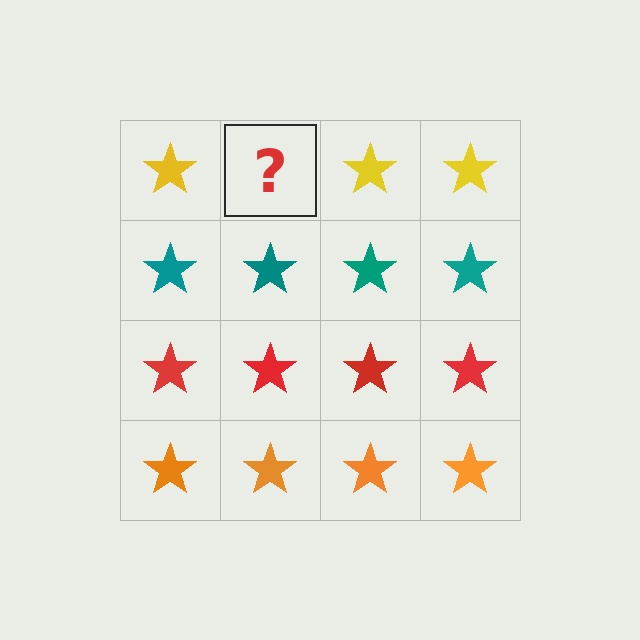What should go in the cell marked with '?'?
The missing cell should contain a yellow star.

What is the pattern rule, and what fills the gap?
The rule is that each row has a consistent color. The gap should be filled with a yellow star.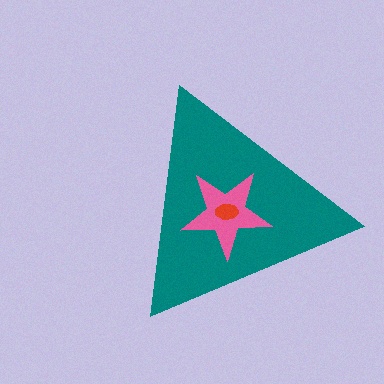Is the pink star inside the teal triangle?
Yes.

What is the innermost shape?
The red ellipse.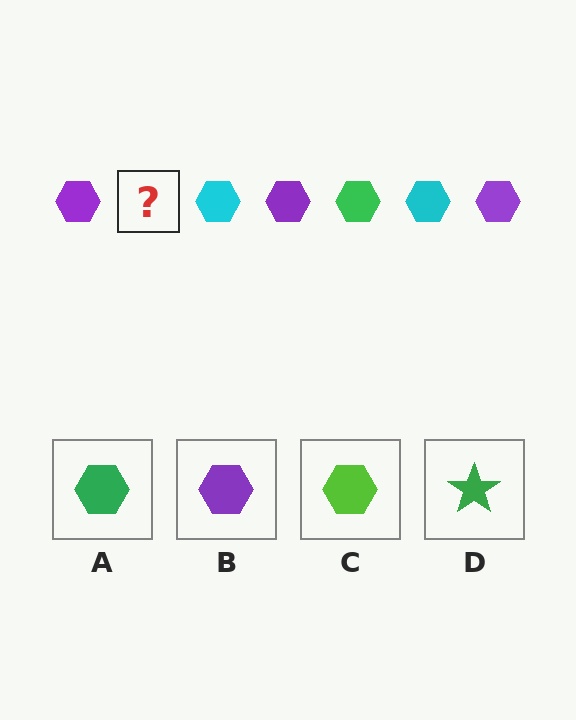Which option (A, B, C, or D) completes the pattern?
A.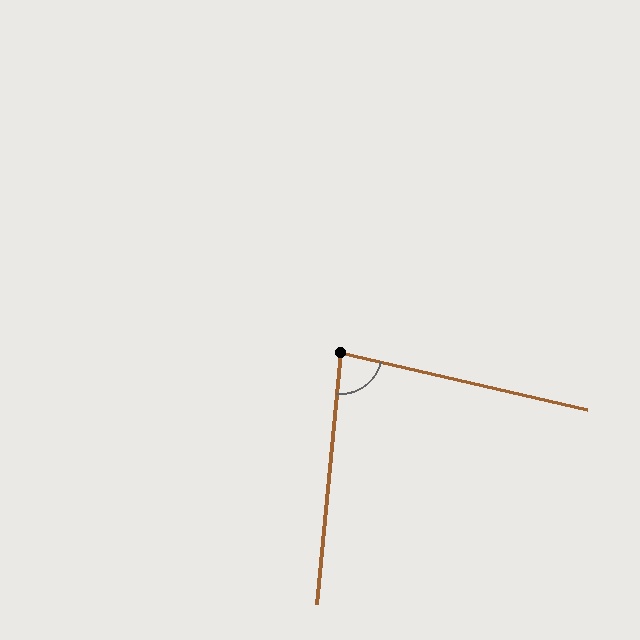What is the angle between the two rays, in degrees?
Approximately 83 degrees.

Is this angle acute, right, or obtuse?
It is acute.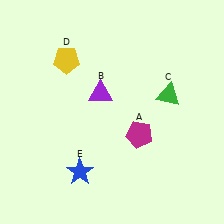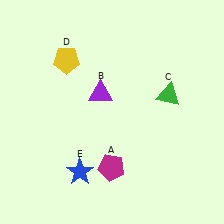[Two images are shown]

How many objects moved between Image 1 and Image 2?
1 object moved between the two images.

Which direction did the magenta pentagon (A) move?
The magenta pentagon (A) moved down.